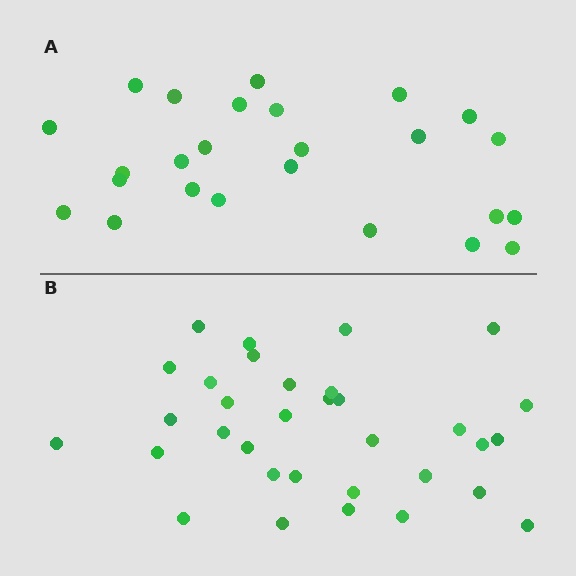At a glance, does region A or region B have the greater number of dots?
Region B (the bottom region) has more dots.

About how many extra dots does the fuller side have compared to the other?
Region B has roughly 8 or so more dots than region A.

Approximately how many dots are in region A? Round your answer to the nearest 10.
About 20 dots. (The exact count is 25, which rounds to 20.)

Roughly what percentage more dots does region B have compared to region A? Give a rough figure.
About 30% more.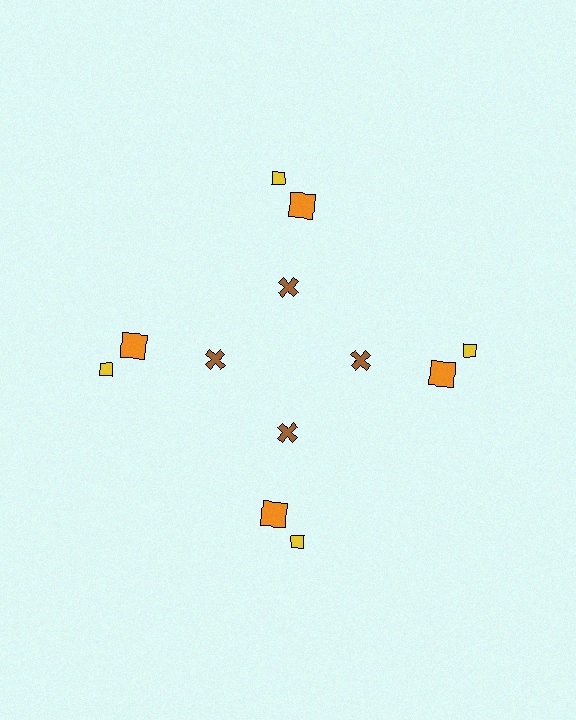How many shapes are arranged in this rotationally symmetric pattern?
There are 12 shapes, arranged in 4 groups of 3.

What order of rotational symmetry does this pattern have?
This pattern has 4-fold rotational symmetry.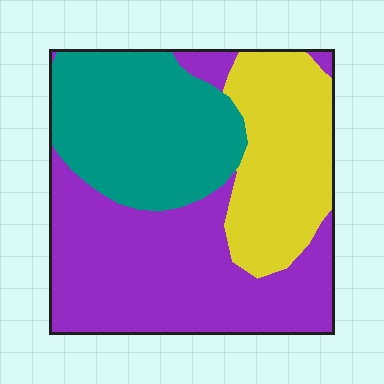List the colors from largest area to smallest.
From largest to smallest: purple, teal, yellow.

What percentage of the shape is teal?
Teal takes up about one third (1/3) of the shape.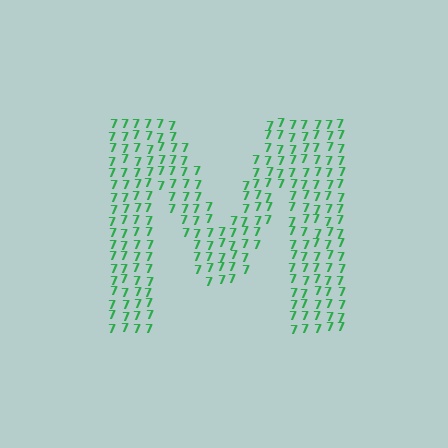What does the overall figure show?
The overall figure shows the letter M.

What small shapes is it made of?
It is made of small digit 7's.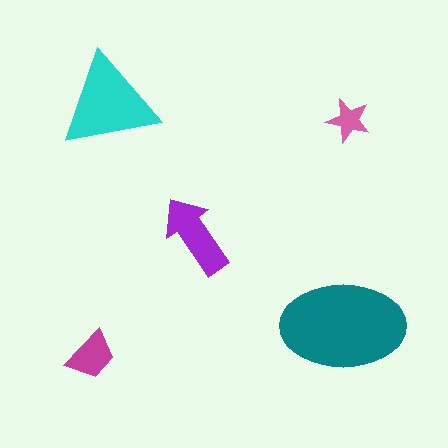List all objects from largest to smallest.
The teal ellipse, the cyan triangle, the purple arrow, the magenta trapezoid, the pink star.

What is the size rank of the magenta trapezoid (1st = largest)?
4th.